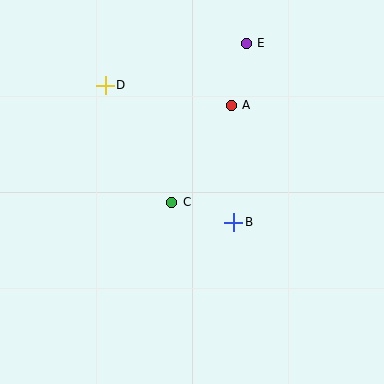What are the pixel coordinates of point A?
Point A is at (231, 105).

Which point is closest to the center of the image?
Point C at (172, 202) is closest to the center.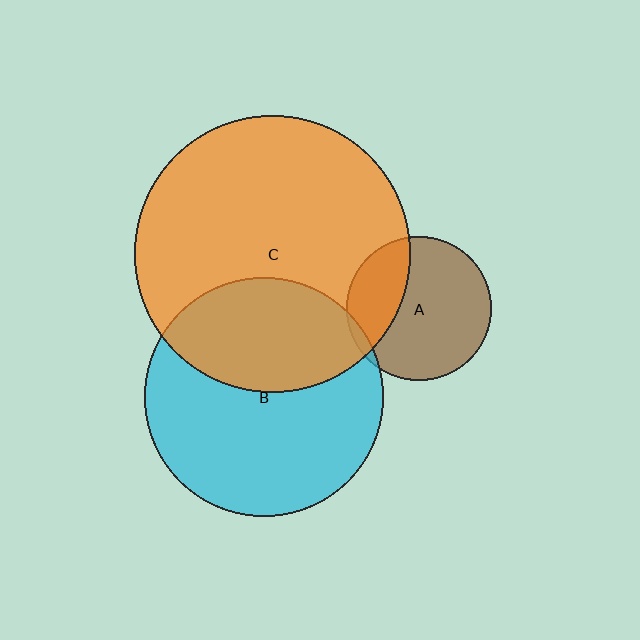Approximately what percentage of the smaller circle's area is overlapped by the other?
Approximately 30%.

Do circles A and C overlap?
Yes.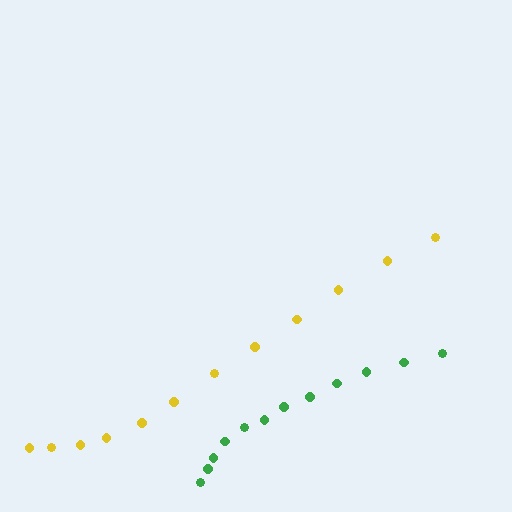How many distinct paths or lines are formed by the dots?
There are 2 distinct paths.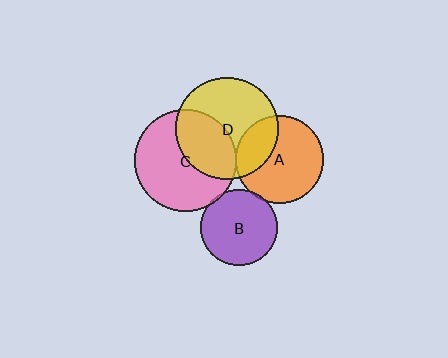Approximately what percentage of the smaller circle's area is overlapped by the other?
Approximately 5%.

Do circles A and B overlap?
Yes.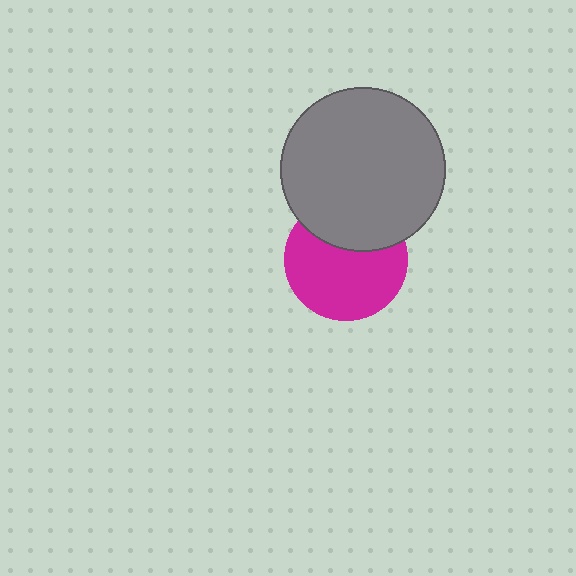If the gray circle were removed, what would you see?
You would see the complete magenta circle.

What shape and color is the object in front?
The object in front is a gray circle.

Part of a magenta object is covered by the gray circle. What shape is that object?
It is a circle.